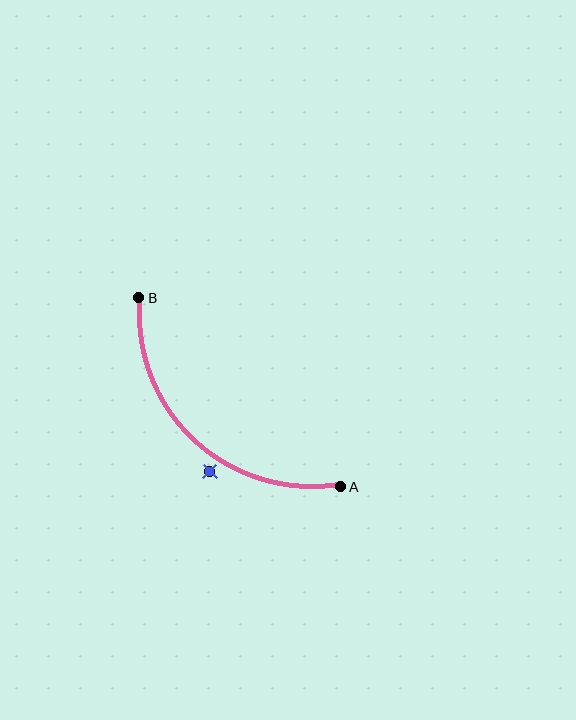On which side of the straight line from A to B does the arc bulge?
The arc bulges below and to the left of the straight line connecting A and B.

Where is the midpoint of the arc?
The arc midpoint is the point on the curve farthest from the straight line joining A and B. It sits below and to the left of that line.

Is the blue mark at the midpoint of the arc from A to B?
No — the blue mark does not lie on the arc at all. It sits slightly outside the curve.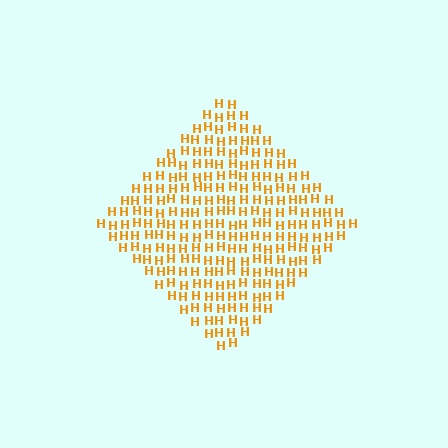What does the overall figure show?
The overall figure shows a diamond.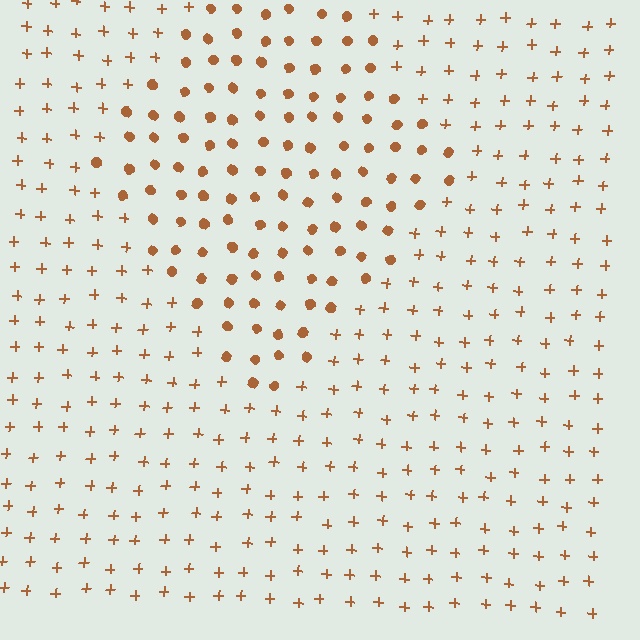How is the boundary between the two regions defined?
The boundary is defined by a change in element shape: circles inside vs. plus signs outside. All elements share the same color and spacing.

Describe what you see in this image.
The image is filled with small brown elements arranged in a uniform grid. A diamond-shaped region contains circles, while the surrounding area contains plus signs. The boundary is defined purely by the change in element shape.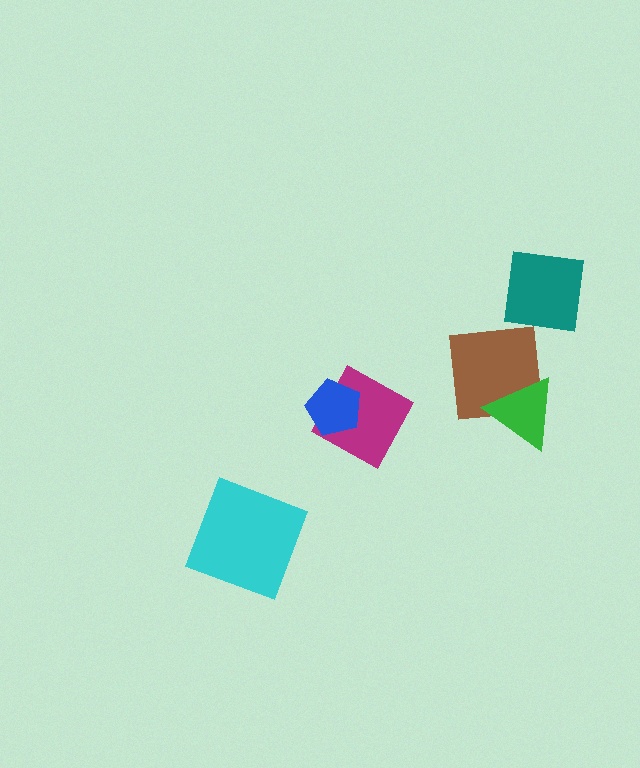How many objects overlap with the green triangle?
1 object overlaps with the green triangle.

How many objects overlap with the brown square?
1 object overlaps with the brown square.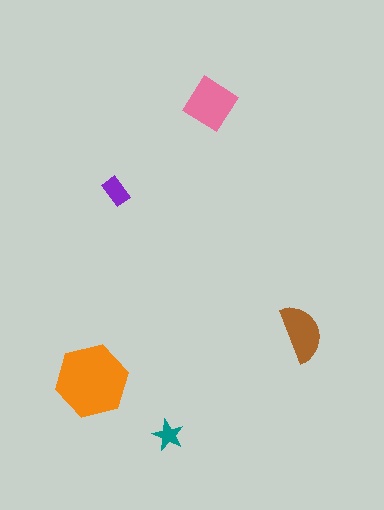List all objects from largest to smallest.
The orange hexagon, the pink diamond, the brown semicircle, the purple rectangle, the teal star.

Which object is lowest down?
The teal star is bottommost.